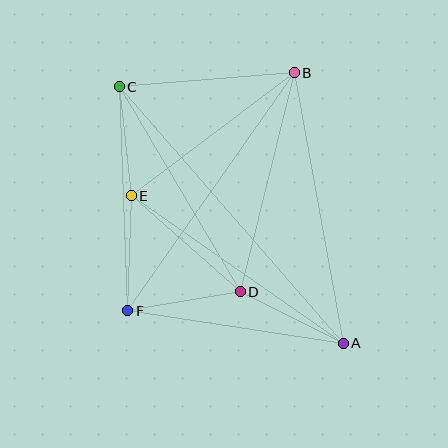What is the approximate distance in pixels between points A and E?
The distance between A and E is approximately 258 pixels.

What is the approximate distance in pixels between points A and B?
The distance between A and B is approximately 275 pixels.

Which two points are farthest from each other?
Points A and C are farthest from each other.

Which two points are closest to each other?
Points C and E are closest to each other.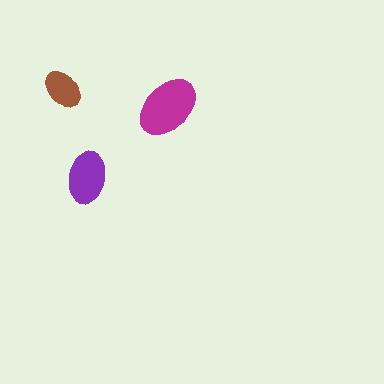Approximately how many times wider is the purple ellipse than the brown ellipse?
About 1.5 times wider.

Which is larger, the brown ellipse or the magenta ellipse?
The magenta one.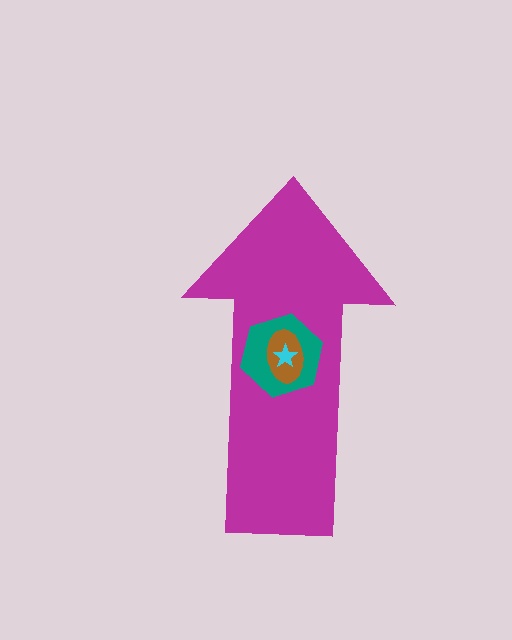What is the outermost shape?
The magenta arrow.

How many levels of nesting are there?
4.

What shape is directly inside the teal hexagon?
The brown ellipse.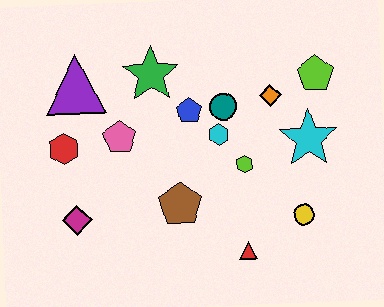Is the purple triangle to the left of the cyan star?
Yes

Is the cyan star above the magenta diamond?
Yes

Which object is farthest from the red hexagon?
The lime pentagon is farthest from the red hexagon.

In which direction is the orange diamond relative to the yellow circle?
The orange diamond is above the yellow circle.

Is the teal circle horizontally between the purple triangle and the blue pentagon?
No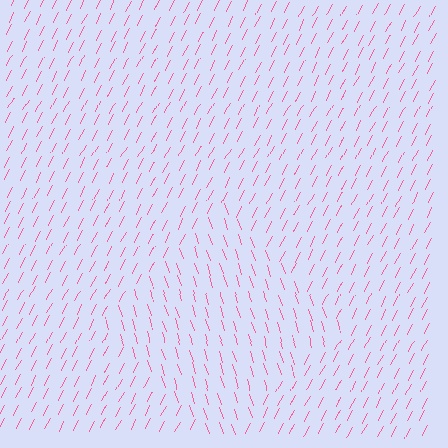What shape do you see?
I see a diamond.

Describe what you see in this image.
The image is filled with small pink line segments. A diamond region in the image has lines oriented differently from the surrounding lines, creating a visible texture boundary.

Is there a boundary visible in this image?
Yes, there is a texture boundary formed by a change in line orientation.